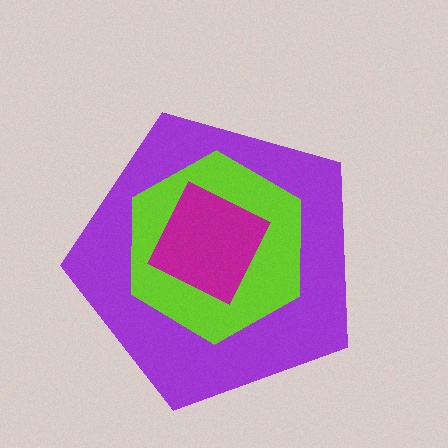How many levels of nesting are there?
3.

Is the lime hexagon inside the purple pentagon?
Yes.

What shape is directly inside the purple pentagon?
The lime hexagon.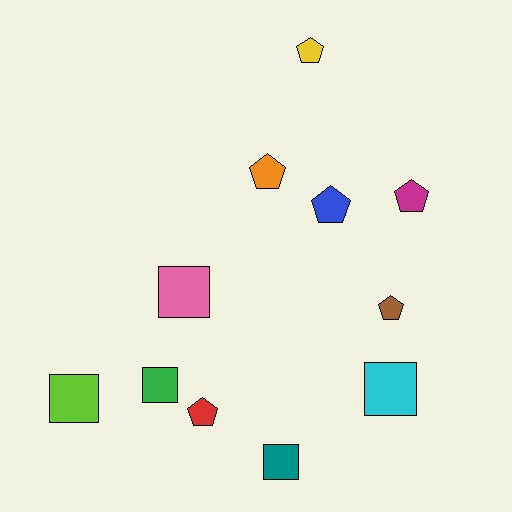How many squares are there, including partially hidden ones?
There are 5 squares.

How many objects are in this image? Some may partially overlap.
There are 11 objects.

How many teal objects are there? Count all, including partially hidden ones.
There is 1 teal object.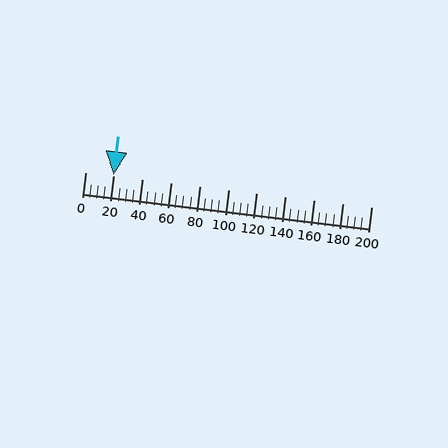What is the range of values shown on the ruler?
The ruler shows values from 0 to 200.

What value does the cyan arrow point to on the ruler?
The cyan arrow points to approximately 20.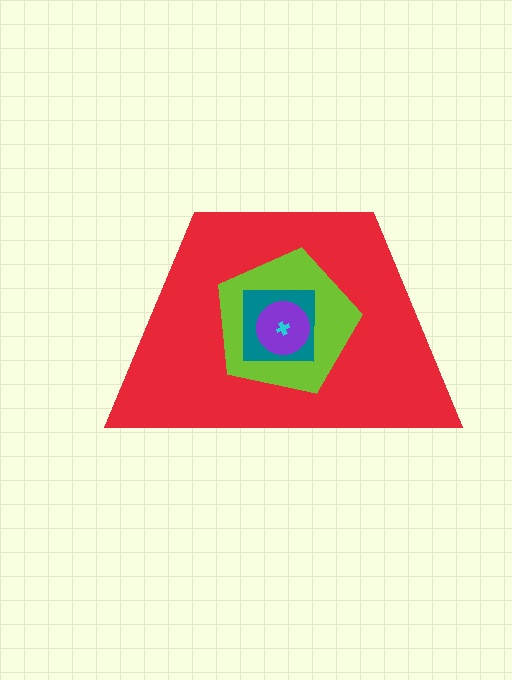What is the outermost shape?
The red trapezoid.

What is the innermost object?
The cyan cross.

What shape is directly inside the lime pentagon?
The teal square.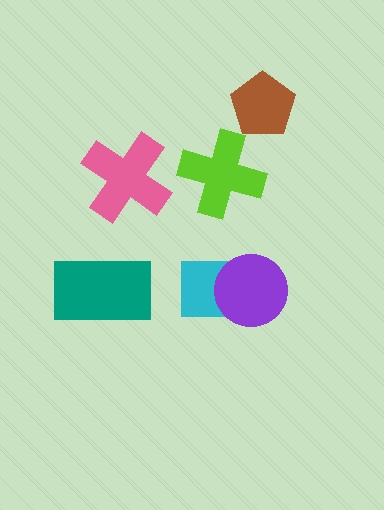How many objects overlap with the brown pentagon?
0 objects overlap with the brown pentagon.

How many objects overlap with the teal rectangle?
0 objects overlap with the teal rectangle.